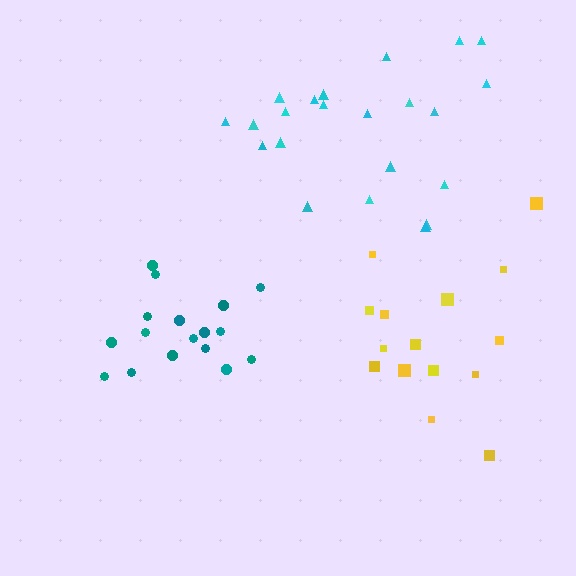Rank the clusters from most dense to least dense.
teal, cyan, yellow.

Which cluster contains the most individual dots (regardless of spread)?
Cyan (22).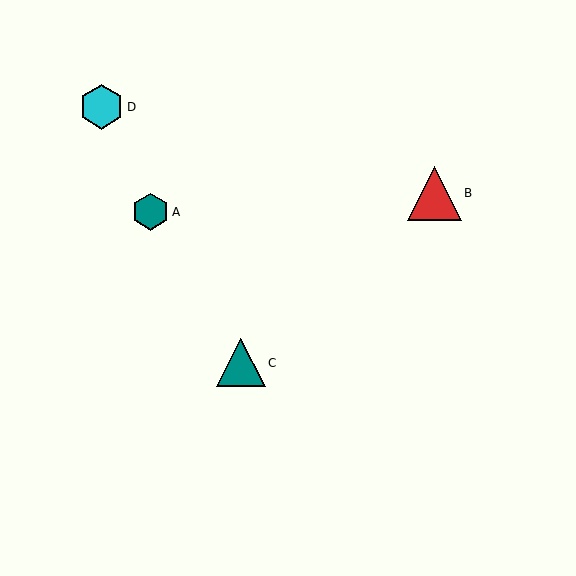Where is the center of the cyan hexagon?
The center of the cyan hexagon is at (102, 107).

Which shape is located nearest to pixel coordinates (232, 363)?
The teal triangle (labeled C) at (241, 363) is nearest to that location.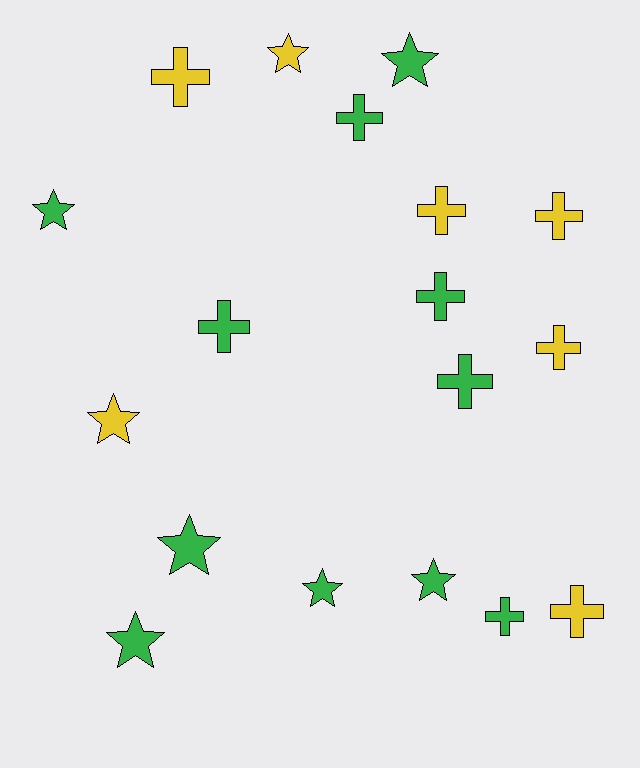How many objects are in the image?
There are 18 objects.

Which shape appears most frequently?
Cross, with 10 objects.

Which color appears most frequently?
Green, with 11 objects.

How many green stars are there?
There are 6 green stars.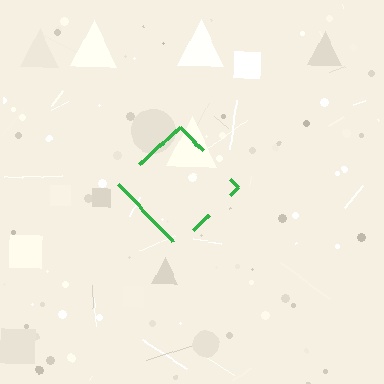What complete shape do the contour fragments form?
The contour fragments form a diamond.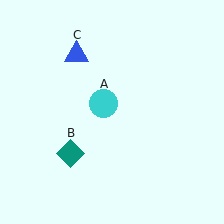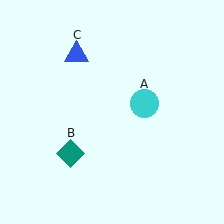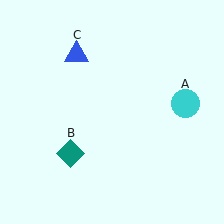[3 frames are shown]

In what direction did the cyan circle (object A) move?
The cyan circle (object A) moved right.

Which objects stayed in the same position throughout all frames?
Teal diamond (object B) and blue triangle (object C) remained stationary.